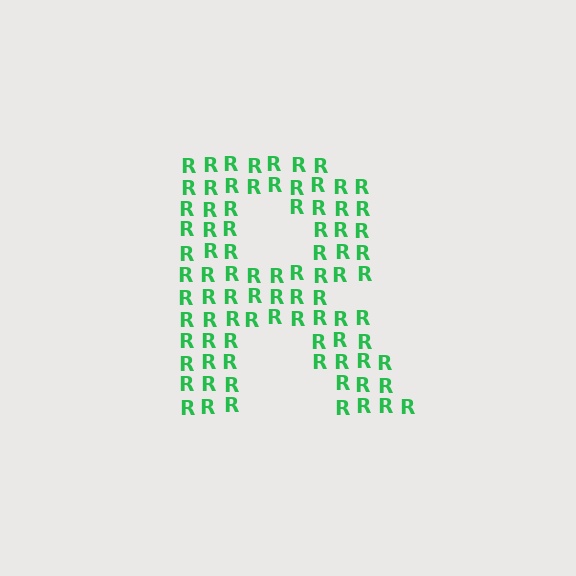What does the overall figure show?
The overall figure shows the letter R.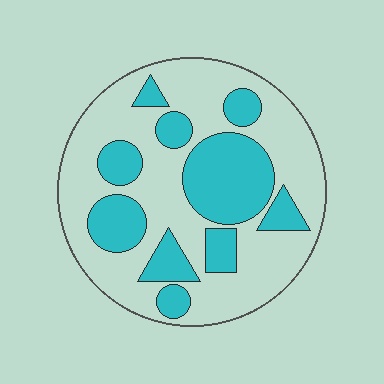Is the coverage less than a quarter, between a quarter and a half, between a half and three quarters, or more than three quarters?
Between a quarter and a half.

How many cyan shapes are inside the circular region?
10.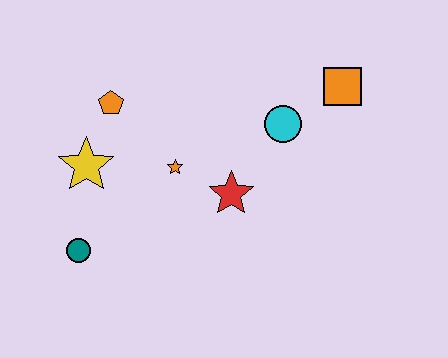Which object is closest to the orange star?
The red star is closest to the orange star.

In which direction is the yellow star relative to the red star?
The yellow star is to the left of the red star.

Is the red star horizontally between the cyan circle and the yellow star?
Yes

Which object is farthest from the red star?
The teal circle is farthest from the red star.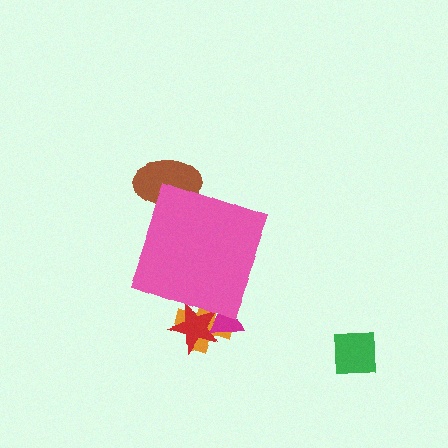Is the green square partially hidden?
No, the green square is fully visible.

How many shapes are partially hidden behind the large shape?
4 shapes are partially hidden.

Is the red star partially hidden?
Yes, the red star is partially hidden behind the pink diamond.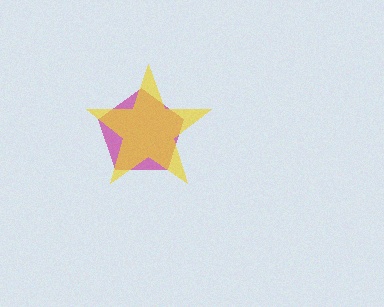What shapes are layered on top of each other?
The layered shapes are: a magenta pentagon, a yellow star.